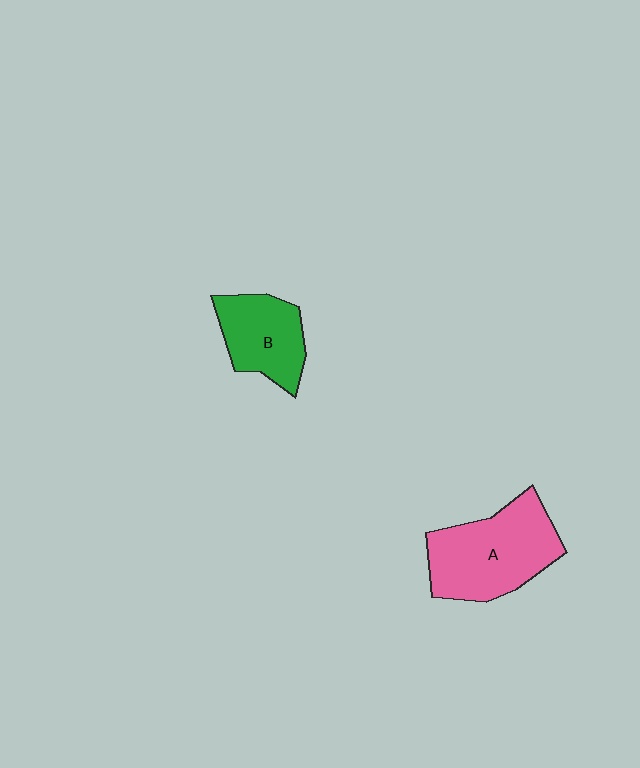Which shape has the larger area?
Shape A (pink).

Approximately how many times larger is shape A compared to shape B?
Approximately 1.5 times.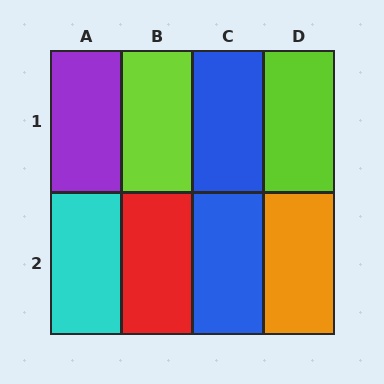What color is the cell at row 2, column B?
Red.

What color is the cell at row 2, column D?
Orange.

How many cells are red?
1 cell is red.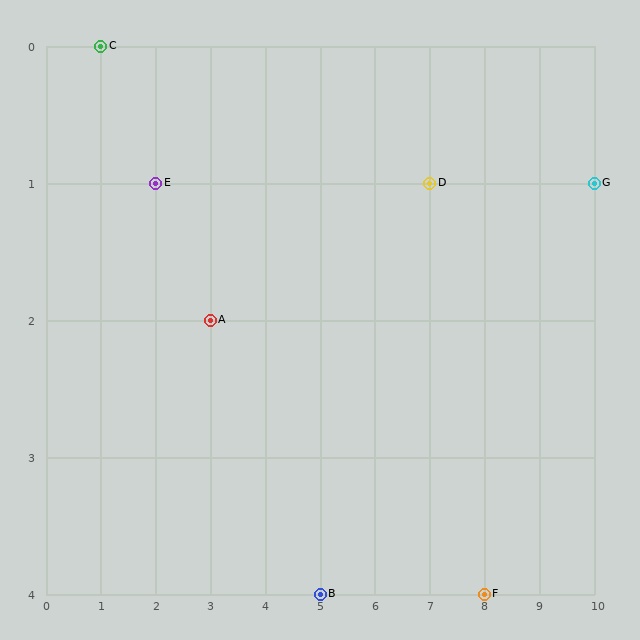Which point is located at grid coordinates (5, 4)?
Point B is at (5, 4).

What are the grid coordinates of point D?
Point D is at grid coordinates (7, 1).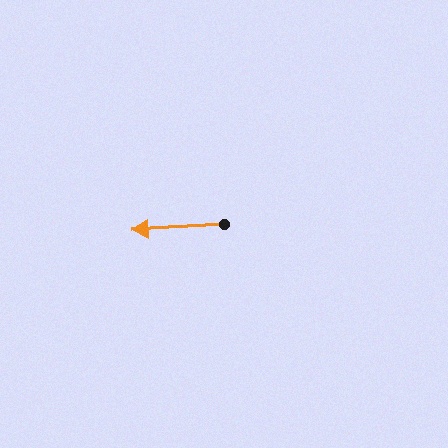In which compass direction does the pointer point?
West.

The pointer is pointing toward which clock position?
Roughly 9 o'clock.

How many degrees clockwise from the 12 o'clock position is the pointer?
Approximately 266 degrees.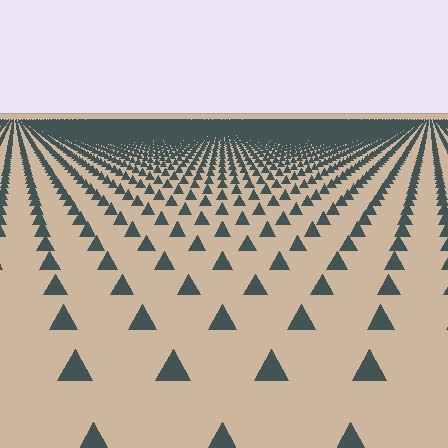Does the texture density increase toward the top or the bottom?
Density increases toward the top.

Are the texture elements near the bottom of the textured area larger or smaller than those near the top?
Larger. Near the bottom, elements are closer to the viewer and appear at a bigger on-screen size.